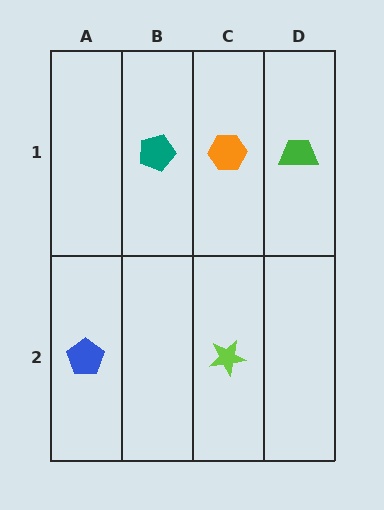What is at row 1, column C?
An orange hexagon.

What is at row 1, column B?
A teal pentagon.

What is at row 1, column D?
A green trapezoid.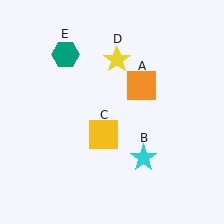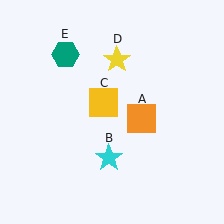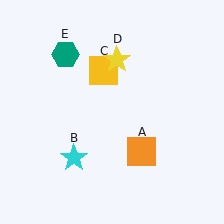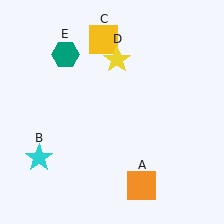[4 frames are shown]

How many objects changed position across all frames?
3 objects changed position: orange square (object A), cyan star (object B), yellow square (object C).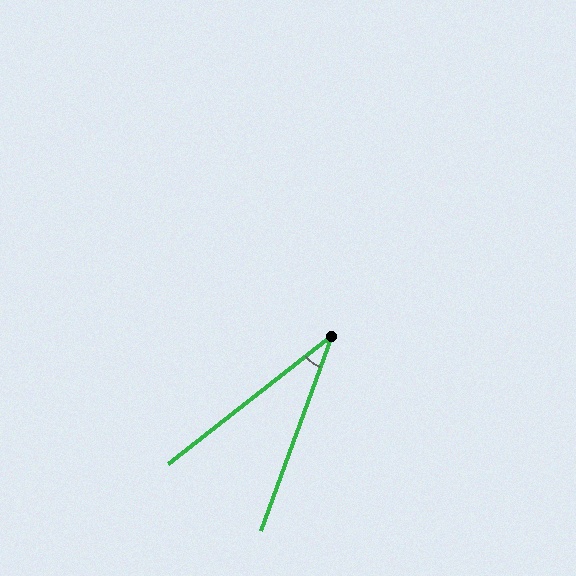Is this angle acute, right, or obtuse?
It is acute.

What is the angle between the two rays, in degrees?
Approximately 32 degrees.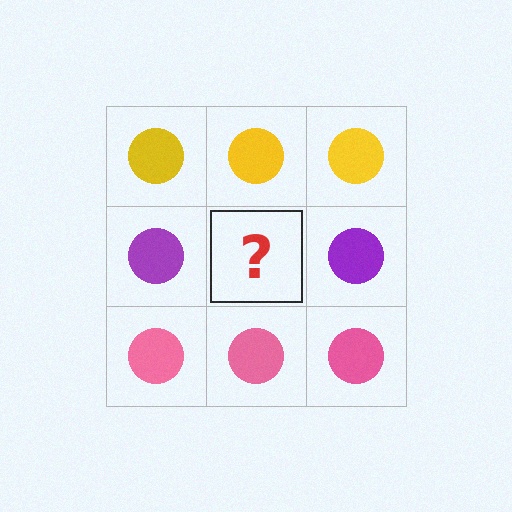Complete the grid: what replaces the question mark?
The question mark should be replaced with a purple circle.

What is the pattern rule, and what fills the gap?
The rule is that each row has a consistent color. The gap should be filled with a purple circle.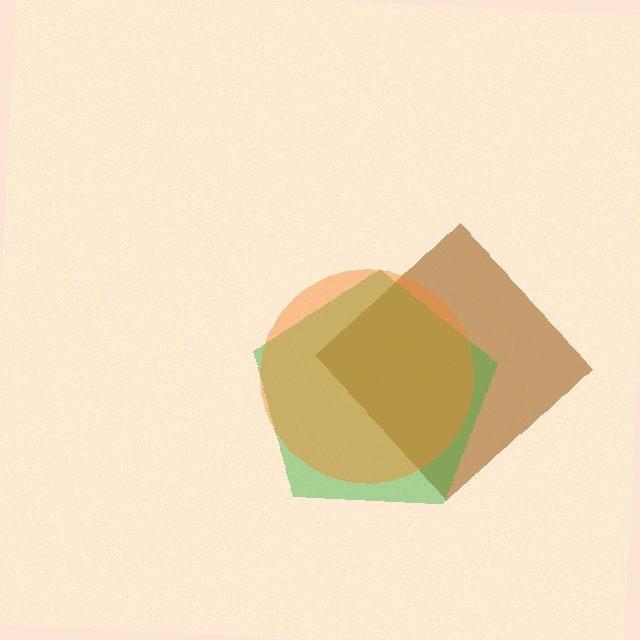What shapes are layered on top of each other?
The layered shapes are: a brown diamond, a green pentagon, an orange circle.